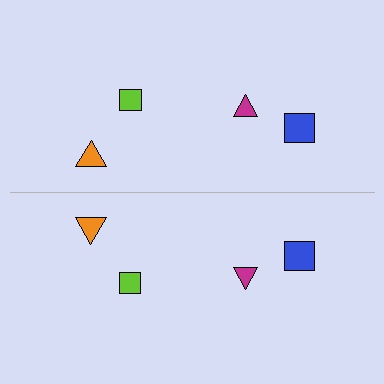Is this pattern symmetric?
Yes, this pattern has bilateral (reflection) symmetry.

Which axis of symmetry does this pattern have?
The pattern has a horizontal axis of symmetry running through the center of the image.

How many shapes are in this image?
There are 8 shapes in this image.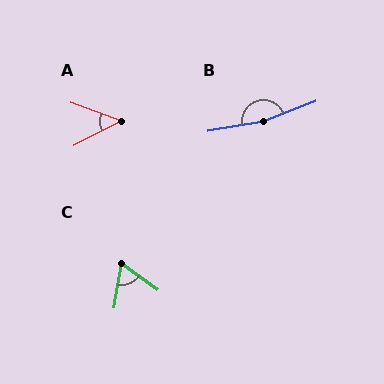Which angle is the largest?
B, at approximately 169 degrees.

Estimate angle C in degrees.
Approximately 64 degrees.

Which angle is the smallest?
A, at approximately 48 degrees.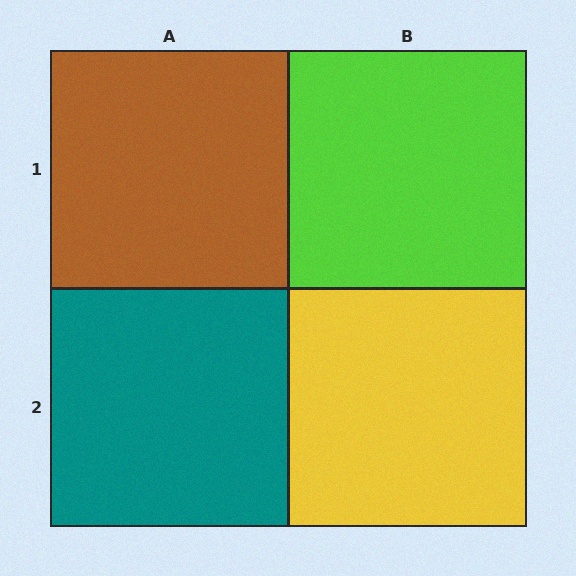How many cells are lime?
1 cell is lime.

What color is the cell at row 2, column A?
Teal.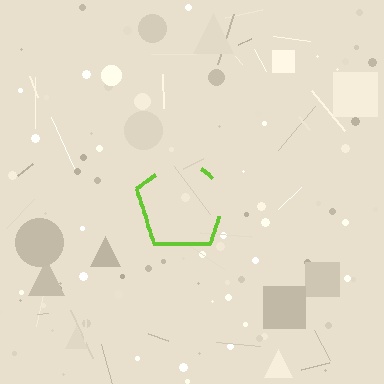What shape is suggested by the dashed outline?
The dashed outline suggests a pentagon.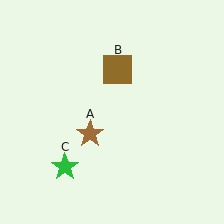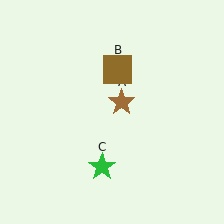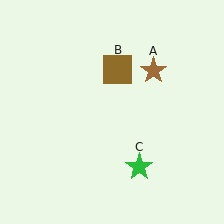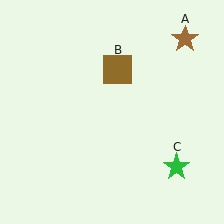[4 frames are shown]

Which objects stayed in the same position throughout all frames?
Brown square (object B) remained stationary.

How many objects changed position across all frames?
2 objects changed position: brown star (object A), green star (object C).